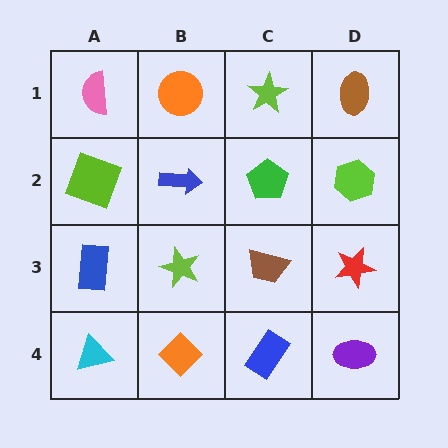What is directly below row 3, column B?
An orange diamond.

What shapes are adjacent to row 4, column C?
A brown trapezoid (row 3, column C), an orange diamond (row 4, column B), a purple ellipse (row 4, column D).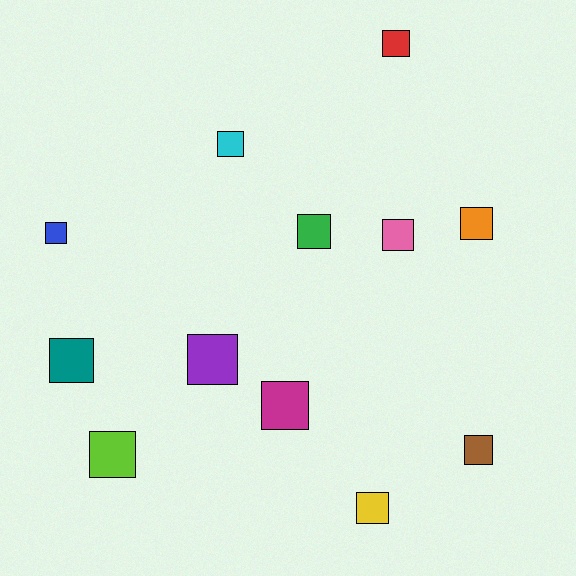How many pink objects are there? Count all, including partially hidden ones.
There is 1 pink object.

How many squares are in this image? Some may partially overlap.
There are 12 squares.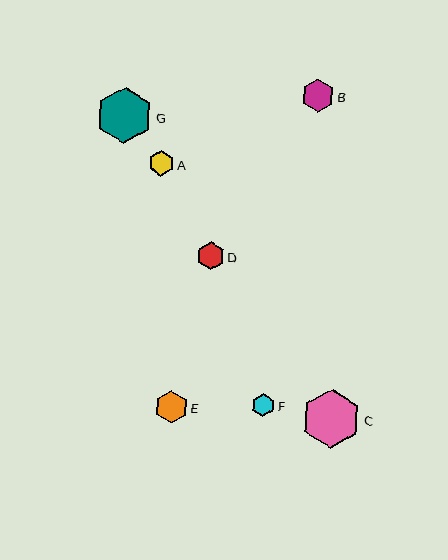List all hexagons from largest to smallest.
From largest to smallest: C, G, E, B, D, A, F.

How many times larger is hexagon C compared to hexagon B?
Hexagon C is approximately 1.8 times the size of hexagon B.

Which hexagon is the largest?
Hexagon C is the largest with a size of approximately 59 pixels.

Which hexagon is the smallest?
Hexagon F is the smallest with a size of approximately 23 pixels.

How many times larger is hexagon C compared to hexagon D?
Hexagon C is approximately 2.1 times the size of hexagon D.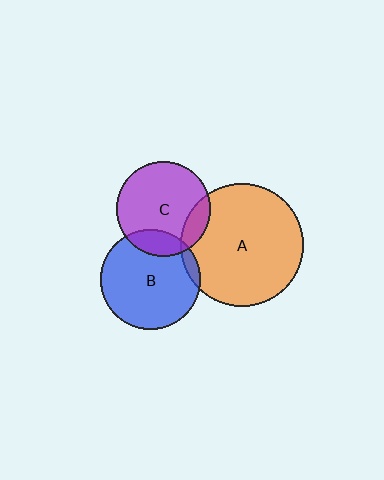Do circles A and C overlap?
Yes.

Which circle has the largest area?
Circle A (orange).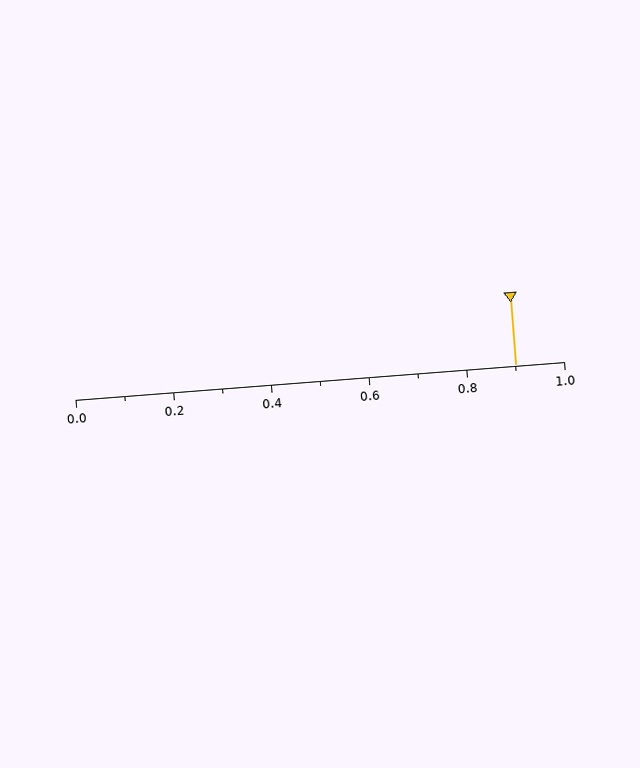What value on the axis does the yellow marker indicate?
The marker indicates approximately 0.9.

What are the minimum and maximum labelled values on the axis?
The axis runs from 0.0 to 1.0.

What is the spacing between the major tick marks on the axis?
The major ticks are spaced 0.2 apart.